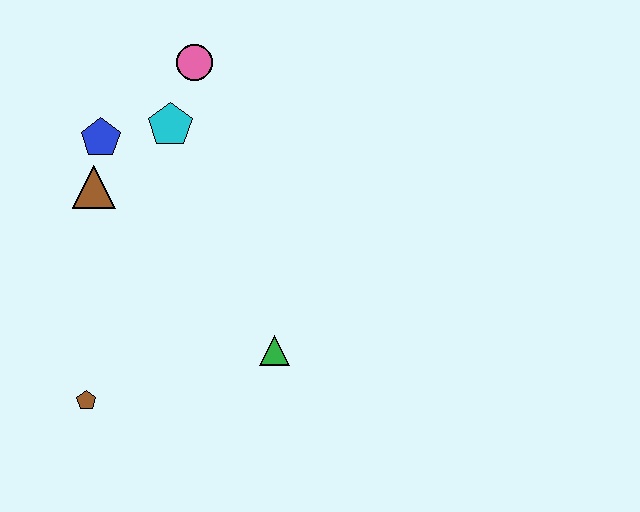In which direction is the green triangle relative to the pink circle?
The green triangle is below the pink circle.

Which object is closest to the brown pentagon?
The green triangle is closest to the brown pentagon.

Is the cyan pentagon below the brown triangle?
No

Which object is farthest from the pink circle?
The brown pentagon is farthest from the pink circle.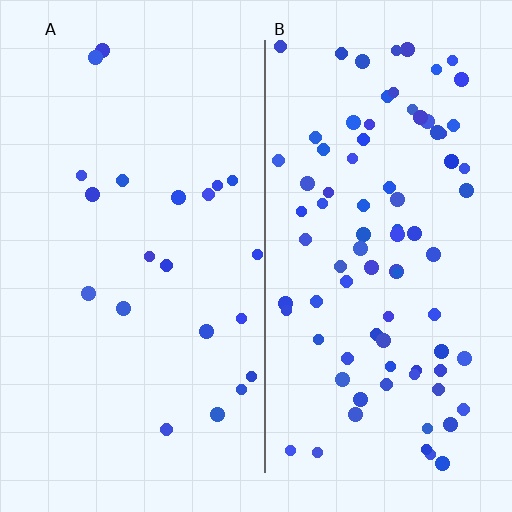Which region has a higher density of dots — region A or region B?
B (the right).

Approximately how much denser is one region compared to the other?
Approximately 3.9× — region B over region A.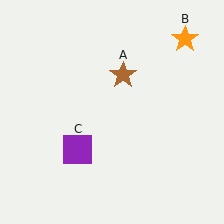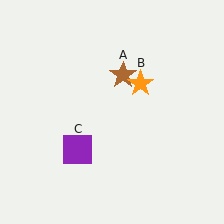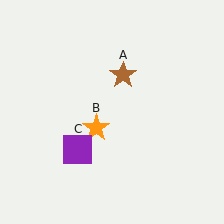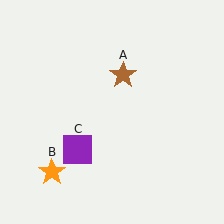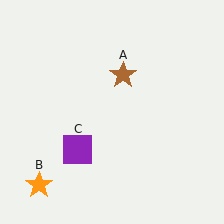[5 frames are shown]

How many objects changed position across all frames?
1 object changed position: orange star (object B).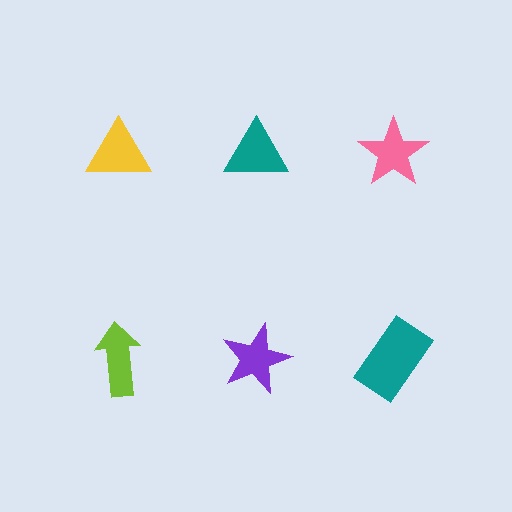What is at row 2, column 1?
A lime arrow.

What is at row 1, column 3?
A pink star.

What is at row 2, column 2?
A purple star.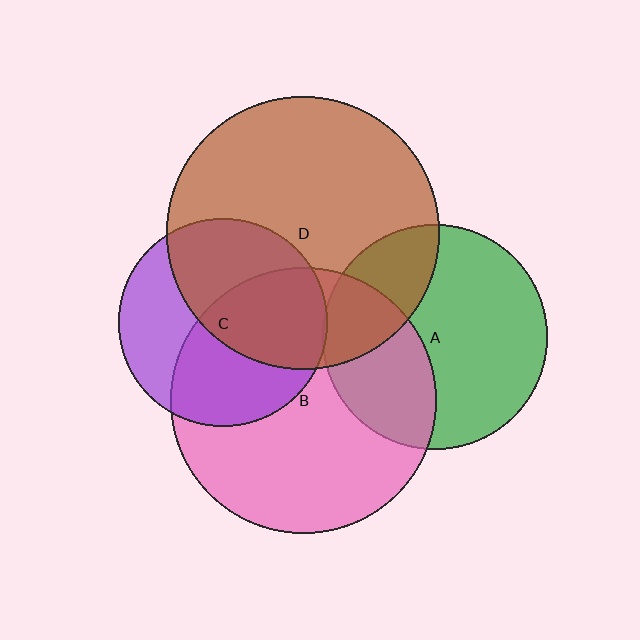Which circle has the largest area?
Circle D (brown).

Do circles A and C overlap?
Yes.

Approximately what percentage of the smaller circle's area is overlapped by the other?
Approximately 5%.